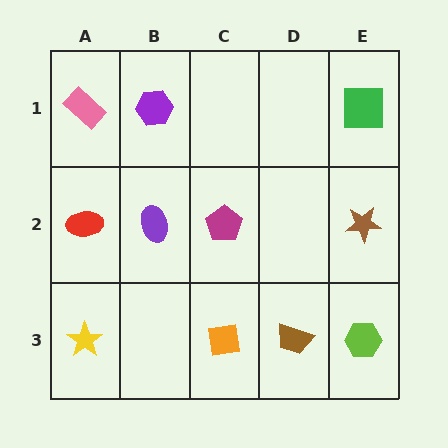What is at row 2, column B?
A purple ellipse.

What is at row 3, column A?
A yellow star.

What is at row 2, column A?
A red ellipse.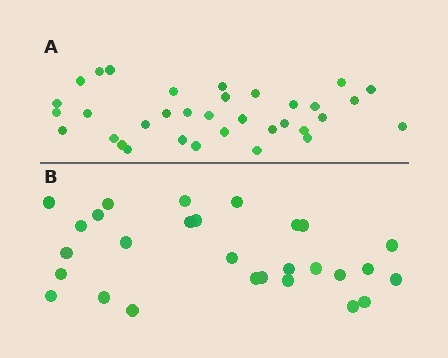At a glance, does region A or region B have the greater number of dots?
Region A (the top region) has more dots.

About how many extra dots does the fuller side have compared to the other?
Region A has about 6 more dots than region B.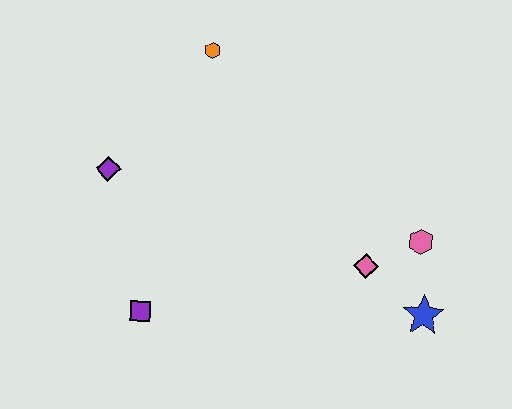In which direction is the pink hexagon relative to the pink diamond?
The pink hexagon is to the right of the pink diamond.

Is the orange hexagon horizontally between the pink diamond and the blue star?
No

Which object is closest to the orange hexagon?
The purple diamond is closest to the orange hexagon.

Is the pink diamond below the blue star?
No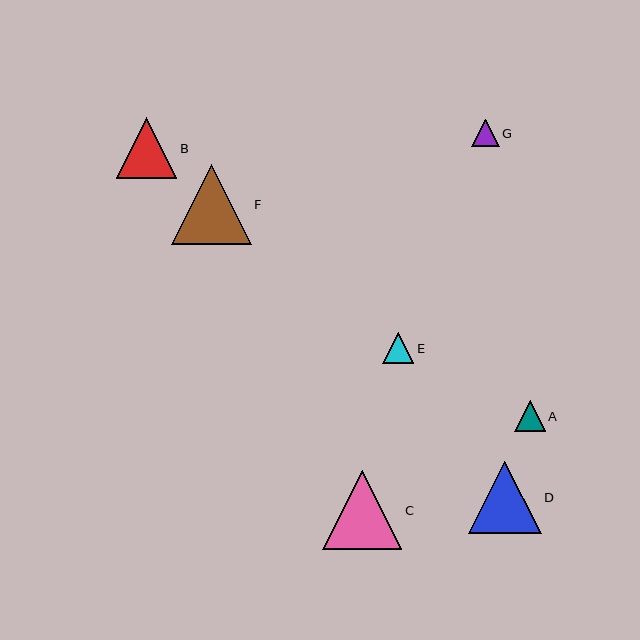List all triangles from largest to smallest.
From largest to smallest: F, C, D, B, E, A, G.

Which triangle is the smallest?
Triangle G is the smallest with a size of approximately 28 pixels.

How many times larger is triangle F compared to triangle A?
Triangle F is approximately 2.6 times the size of triangle A.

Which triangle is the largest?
Triangle F is the largest with a size of approximately 80 pixels.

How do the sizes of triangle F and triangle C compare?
Triangle F and triangle C are approximately the same size.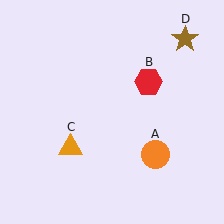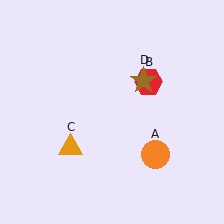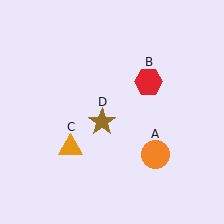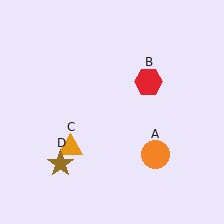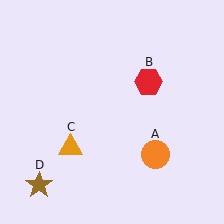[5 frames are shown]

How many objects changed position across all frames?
1 object changed position: brown star (object D).